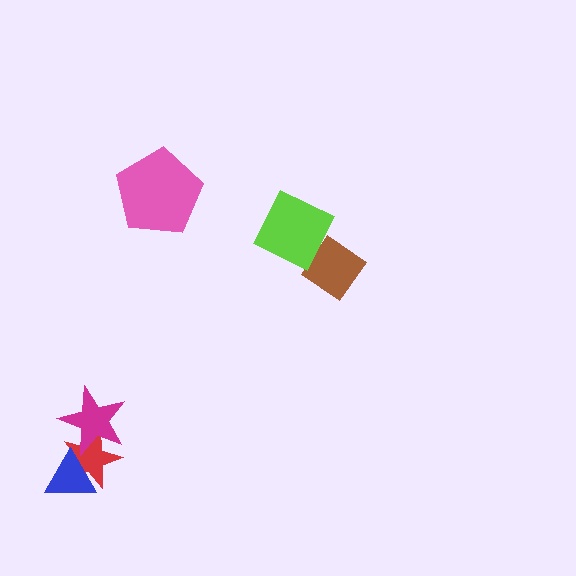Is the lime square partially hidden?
No, no other shape covers it.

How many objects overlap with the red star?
2 objects overlap with the red star.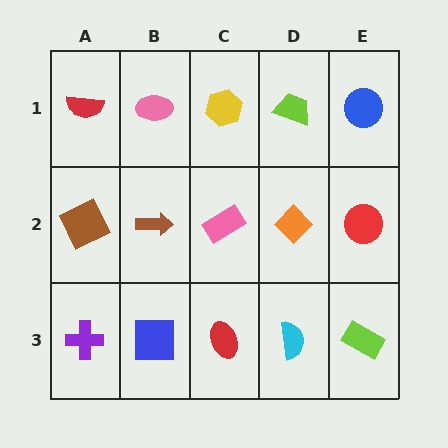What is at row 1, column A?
A red semicircle.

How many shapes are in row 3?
5 shapes.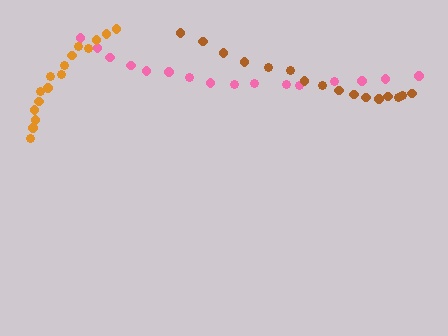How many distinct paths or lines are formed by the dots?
There are 3 distinct paths.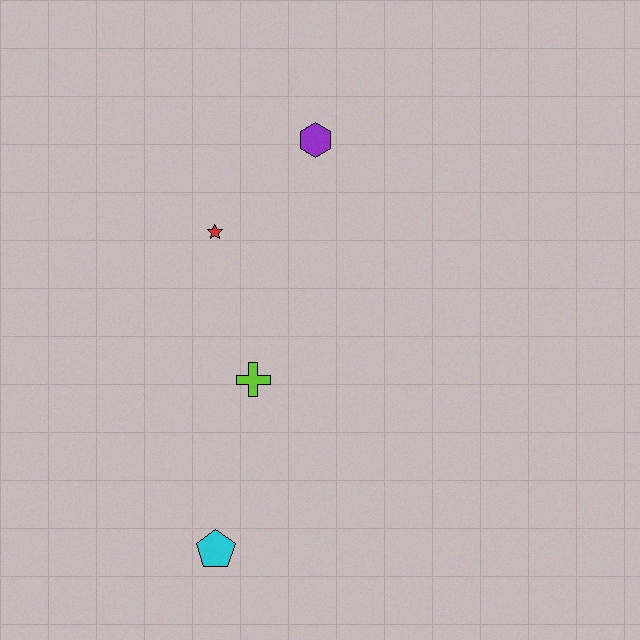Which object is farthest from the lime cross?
The purple hexagon is farthest from the lime cross.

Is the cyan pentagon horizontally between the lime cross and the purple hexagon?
No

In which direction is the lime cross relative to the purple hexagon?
The lime cross is below the purple hexagon.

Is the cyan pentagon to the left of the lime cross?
Yes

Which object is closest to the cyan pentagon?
The lime cross is closest to the cyan pentagon.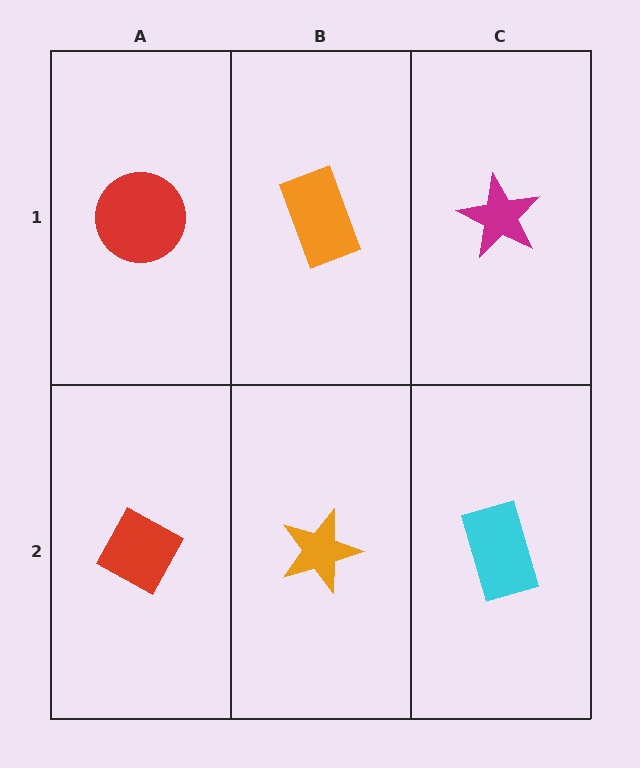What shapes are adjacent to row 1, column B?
An orange star (row 2, column B), a red circle (row 1, column A), a magenta star (row 1, column C).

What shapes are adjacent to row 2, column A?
A red circle (row 1, column A), an orange star (row 2, column B).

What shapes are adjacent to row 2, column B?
An orange rectangle (row 1, column B), a red diamond (row 2, column A), a cyan rectangle (row 2, column C).